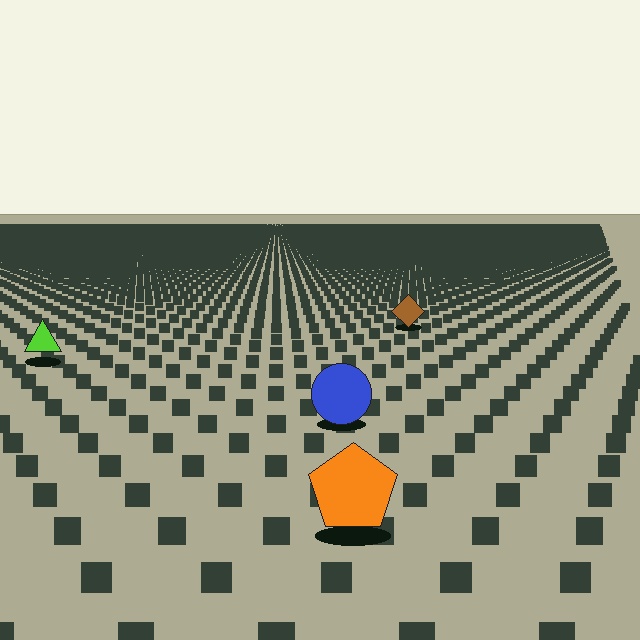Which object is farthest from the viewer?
The brown diamond is farthest from the viewer. It appears smaller and the ground texture around it is denser.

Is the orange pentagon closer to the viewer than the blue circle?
Yes. The orange pentagon is closer — you can tell from the texture gradient: the ground texture is coarser near it.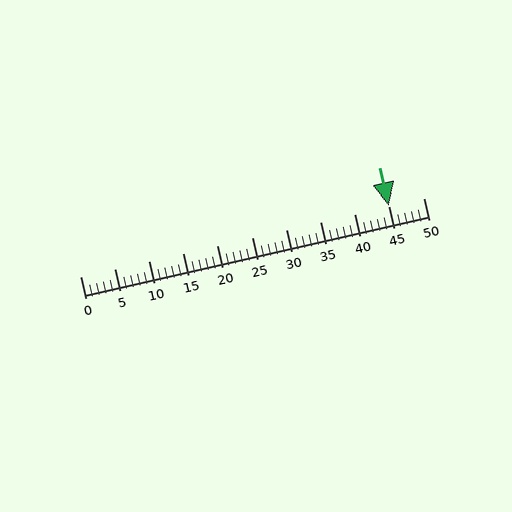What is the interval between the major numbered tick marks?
The major tick marks are spaced 5 units apart.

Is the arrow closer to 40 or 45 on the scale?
The arrow is closer to 45.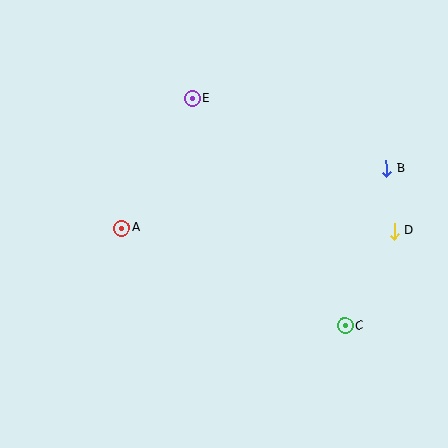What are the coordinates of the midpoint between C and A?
The midpoint between C and A is at (233, 277).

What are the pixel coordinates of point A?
Point A is at (122, 228).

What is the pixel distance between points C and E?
The distance between C and E is 274 pixels.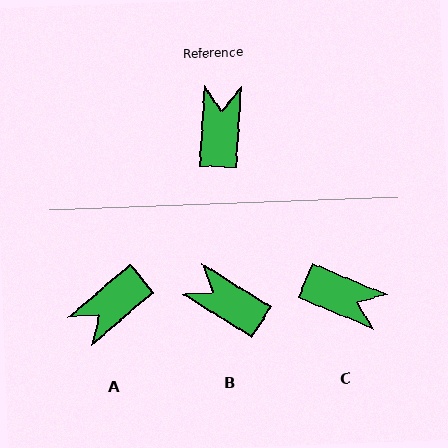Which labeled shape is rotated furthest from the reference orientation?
A, about 134 degrees away.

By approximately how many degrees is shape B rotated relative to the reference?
Approximately 61 degrees counter-clockwise.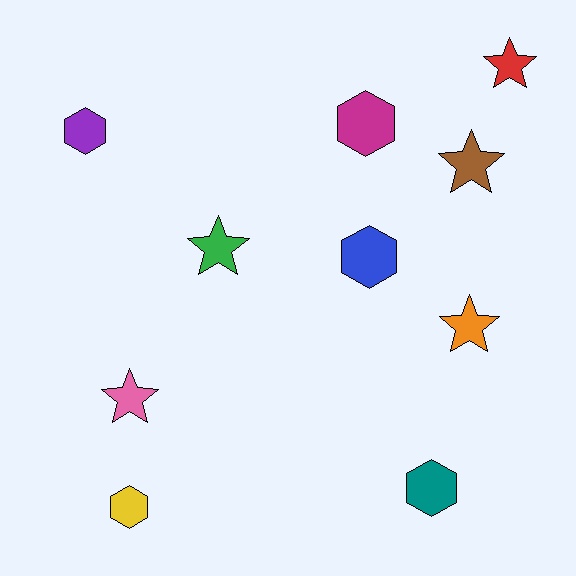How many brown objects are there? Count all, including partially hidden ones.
There is 1 brown object.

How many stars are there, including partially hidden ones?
There are 5 stars.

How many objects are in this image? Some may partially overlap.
There are 10 objects.